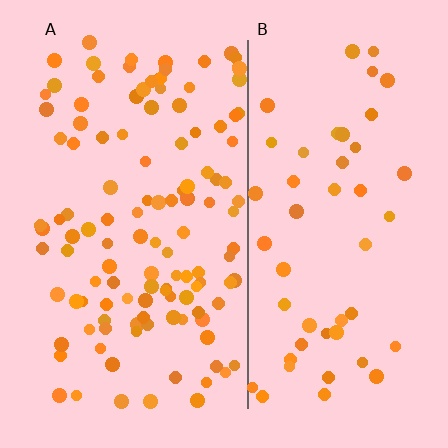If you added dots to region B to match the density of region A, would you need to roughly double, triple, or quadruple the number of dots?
Approximately double.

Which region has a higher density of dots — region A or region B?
A (the left).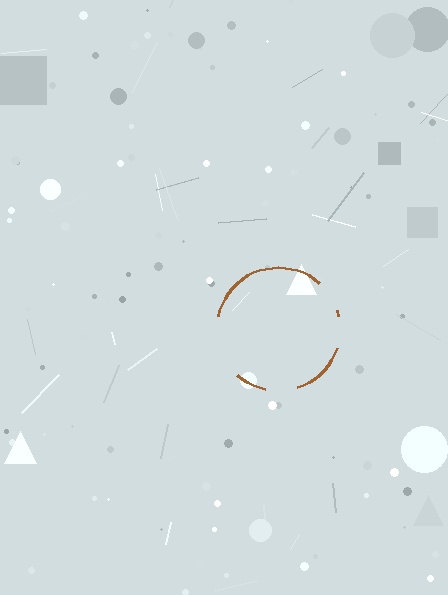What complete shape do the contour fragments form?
The contour fragments form a circle.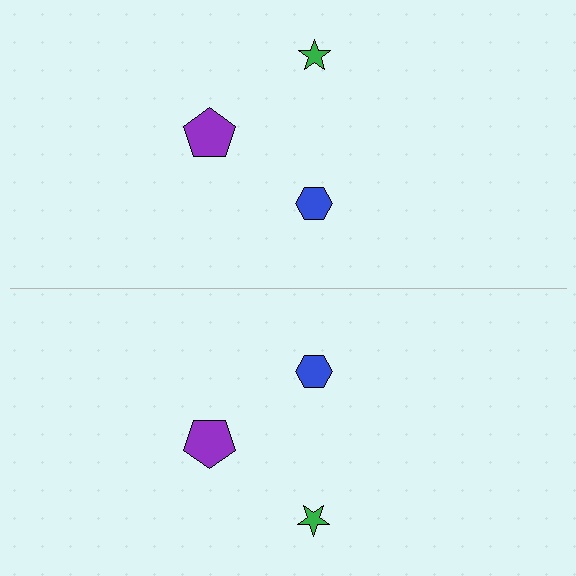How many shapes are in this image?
There are 6 shapes in this image.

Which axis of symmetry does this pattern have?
The pattern has a horizontal axis of symmetry running through the center of the image.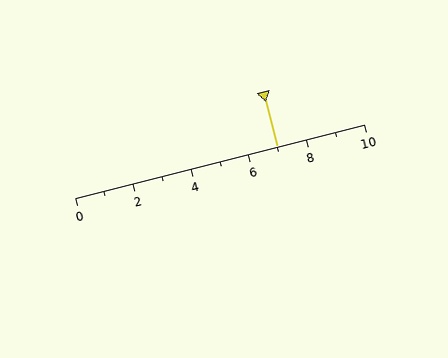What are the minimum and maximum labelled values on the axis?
The axis runs from 0 to 10.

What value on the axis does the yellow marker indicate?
The marker indicates approximately 7.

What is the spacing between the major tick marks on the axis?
The major ticks are spaced 2 apart.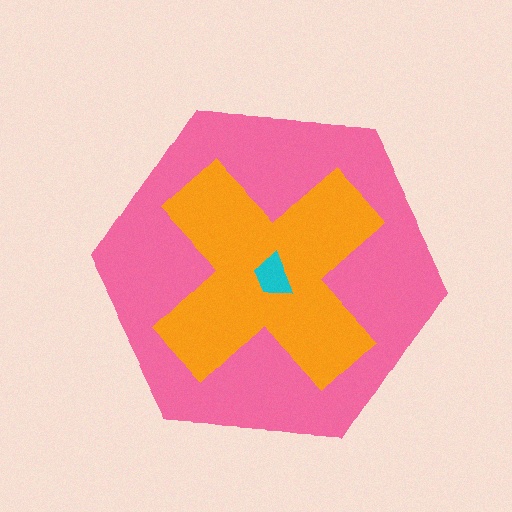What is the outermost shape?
The pink hexagon.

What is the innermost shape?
The cyan trapezoid.